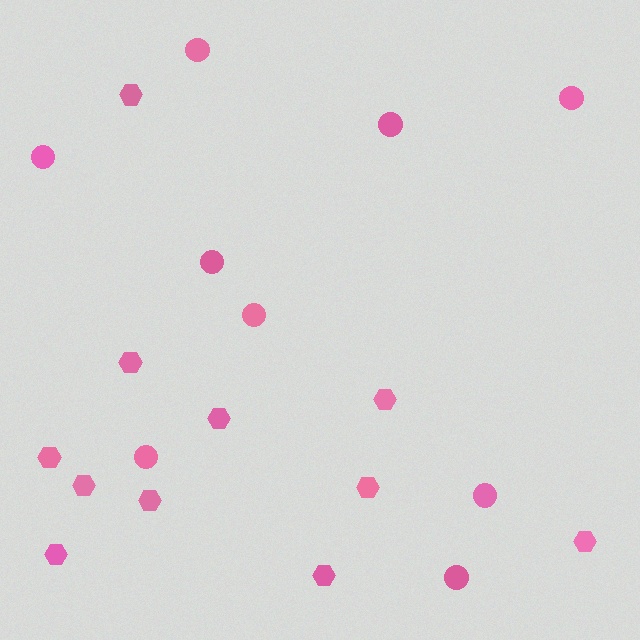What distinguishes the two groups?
There are 2 groups: one group of circles (9) and one group of hexagons (11).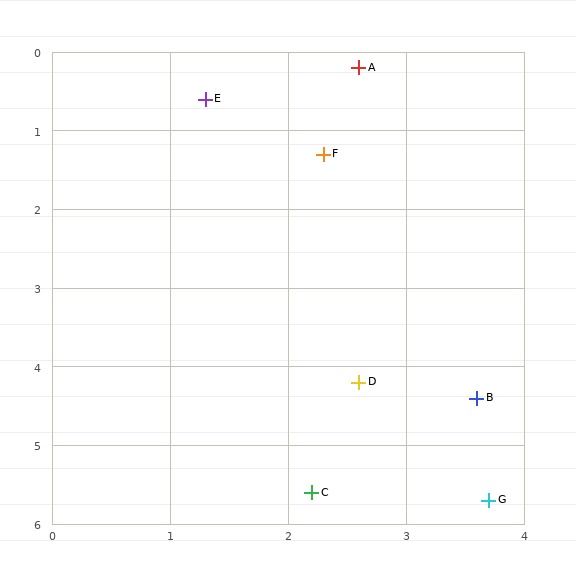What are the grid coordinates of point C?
Point C is at approximately (2.2, 5.6).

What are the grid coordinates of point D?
Point D is at approximately (2.6, 4.2).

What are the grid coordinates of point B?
Point B is at approximately (3.6, 4.4).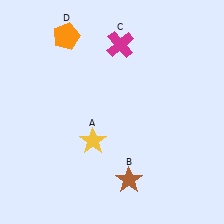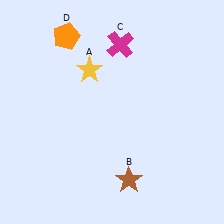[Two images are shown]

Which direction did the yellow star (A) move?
The yellow star (A) moved up.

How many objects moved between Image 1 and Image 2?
1 object moved between the two images.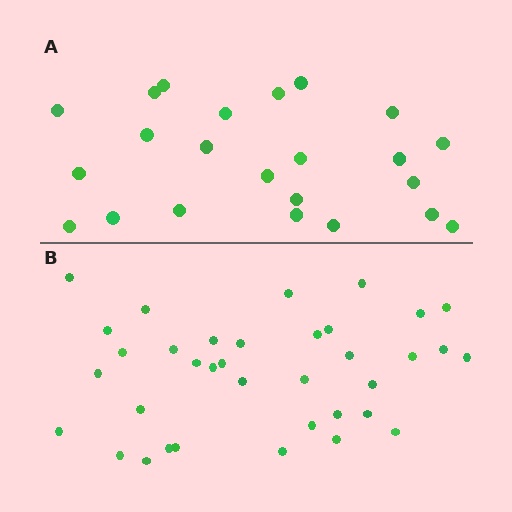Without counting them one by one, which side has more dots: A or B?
Region B (the bottom region) has more dots.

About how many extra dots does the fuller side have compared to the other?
Region B has approximately 15 more dots than region A.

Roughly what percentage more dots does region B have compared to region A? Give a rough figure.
About 55% more.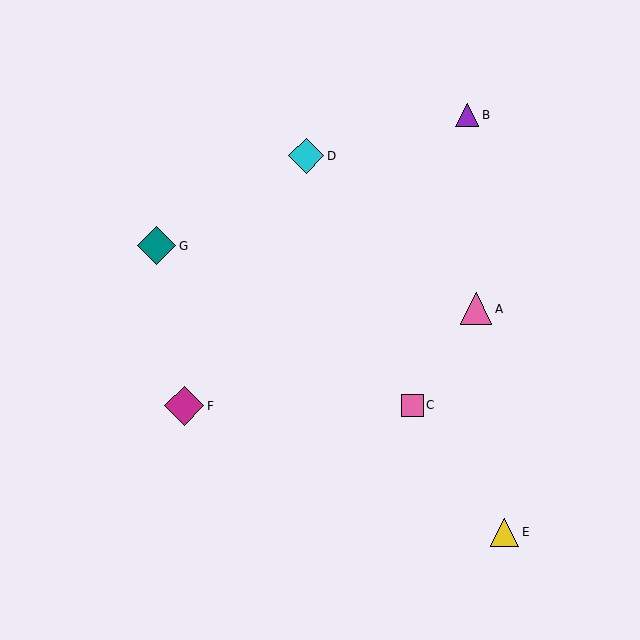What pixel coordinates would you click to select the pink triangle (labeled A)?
Click at (476, 309) to select the pink triangle A.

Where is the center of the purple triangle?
The center of the purple triangle is at (467, 115).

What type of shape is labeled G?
Shape G is a teal diamond.